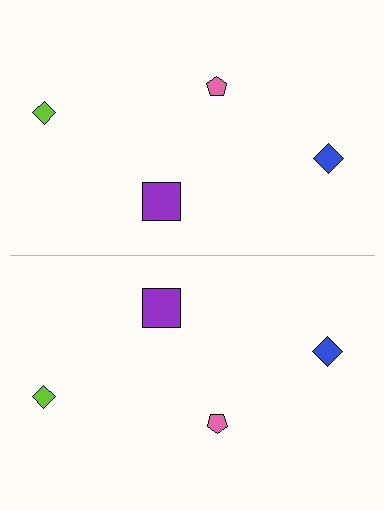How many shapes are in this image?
There are 8 shapes in this image.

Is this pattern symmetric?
Yes, this pattern has bilateral (reflection) symmetry.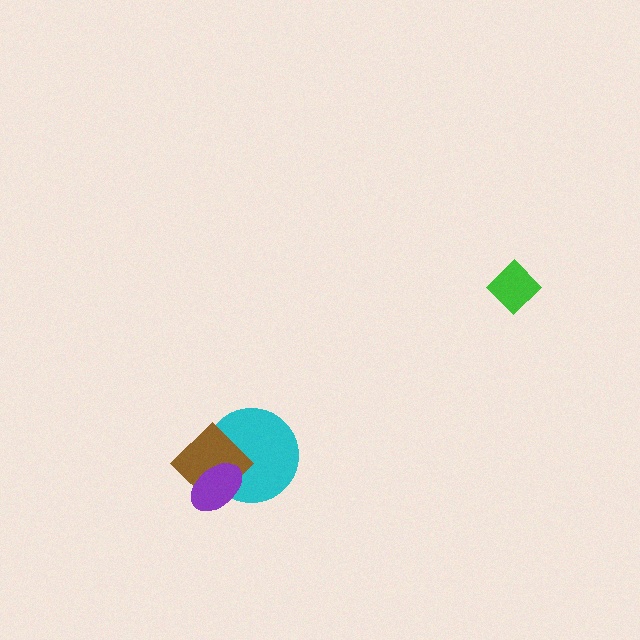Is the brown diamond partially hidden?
Yes, it is partially covered by another shape.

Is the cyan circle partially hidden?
Yes, it is partially covered by another shape.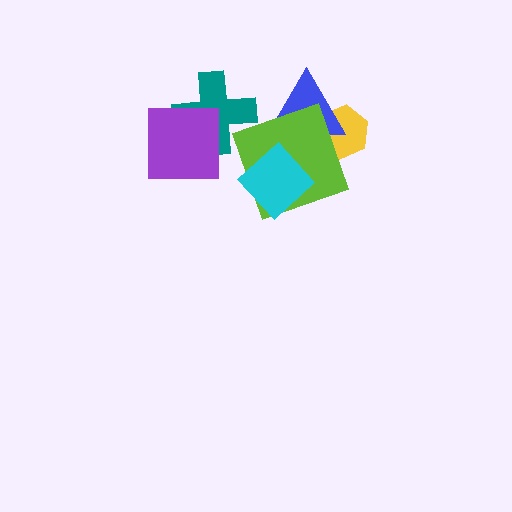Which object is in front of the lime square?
The cyan diamond is in front of the lime square.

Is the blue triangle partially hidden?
Yes, it is partially covered by another shape.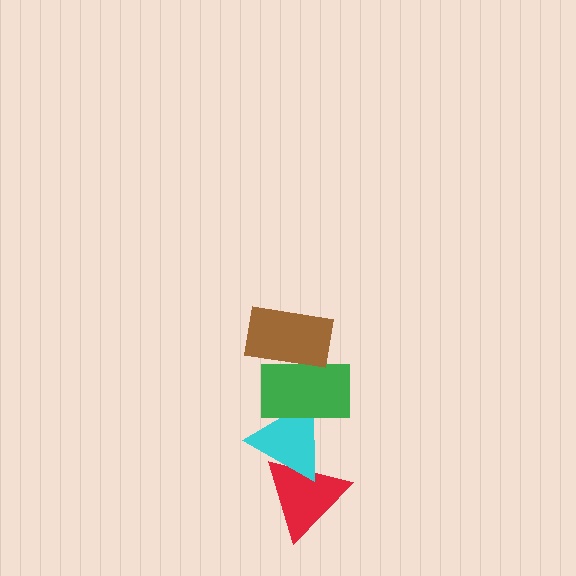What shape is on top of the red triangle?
The cyan triangle is on top of the red triangle.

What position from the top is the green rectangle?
The green rectangle is 2nd from the top.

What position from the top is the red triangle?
The red triangle is 4th from the top.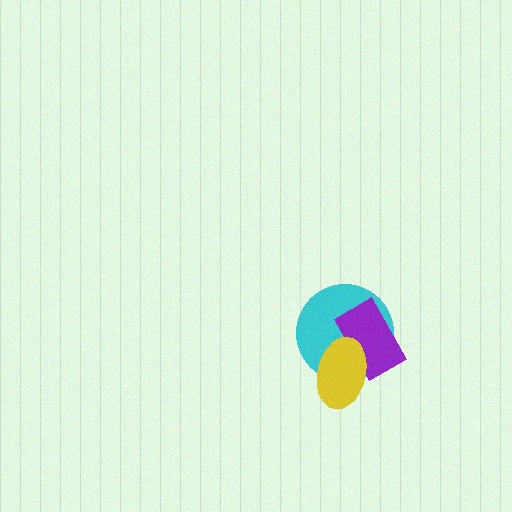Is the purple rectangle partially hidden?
Yes, it is partially covered by another shape.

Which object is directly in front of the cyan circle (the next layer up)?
The purple rectangle is directly in front of the cyan circle.